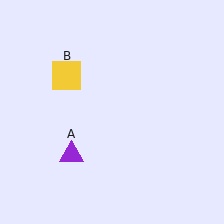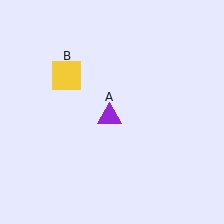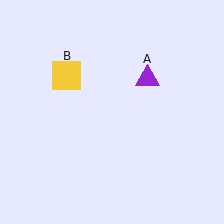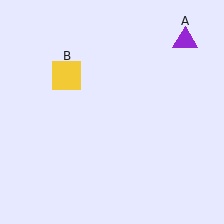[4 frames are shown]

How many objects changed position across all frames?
1 object changed position: purple triangle (object A).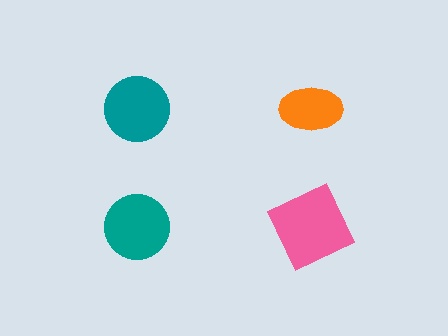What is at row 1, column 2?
An orange ellipse.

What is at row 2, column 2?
A pink square.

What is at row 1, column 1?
A teal circle.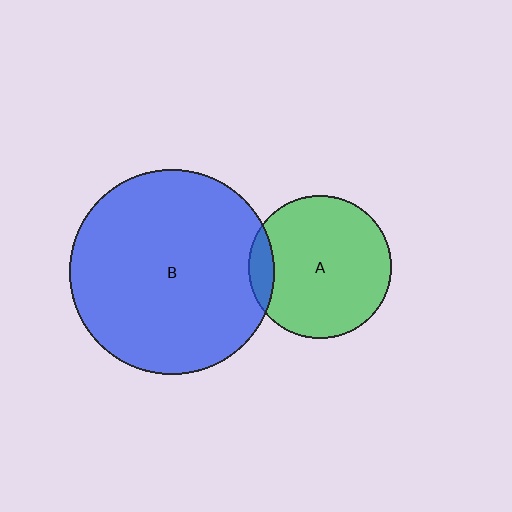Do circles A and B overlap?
Yes.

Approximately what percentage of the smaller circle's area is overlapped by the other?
Approximately 10%.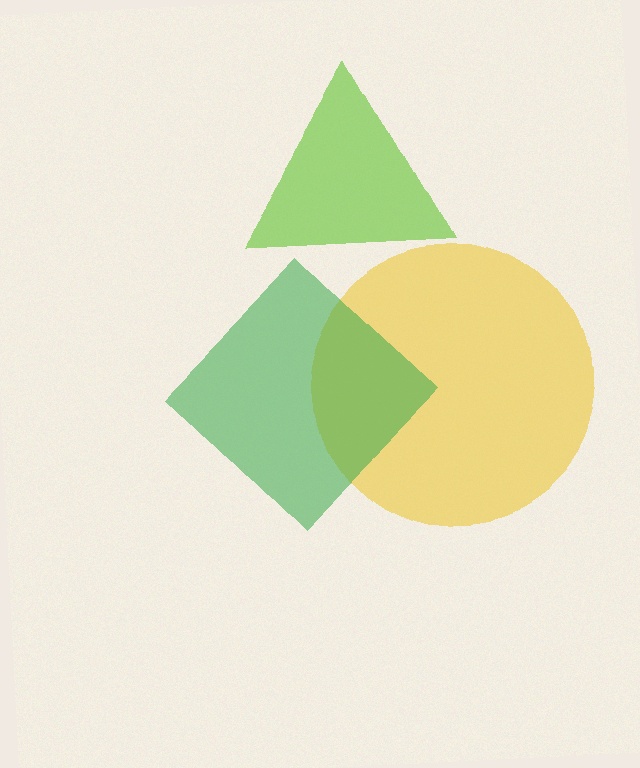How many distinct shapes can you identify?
There are 3 distinct shapes: a lime triangle, a yellow circle, a green diamond.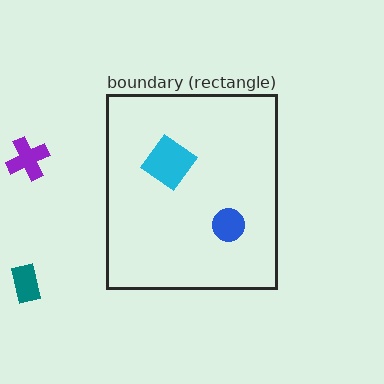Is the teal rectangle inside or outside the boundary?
Outside.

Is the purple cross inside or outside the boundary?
Outside.